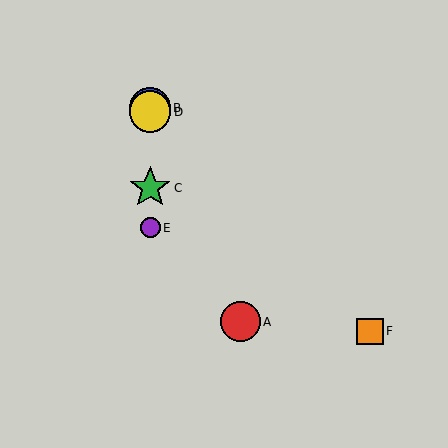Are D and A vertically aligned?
No, D is at x≈150 and A is at x≈240.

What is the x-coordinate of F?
Object F is at x≈370.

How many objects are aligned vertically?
4 objects (B, C, D, E) are aligned vertically.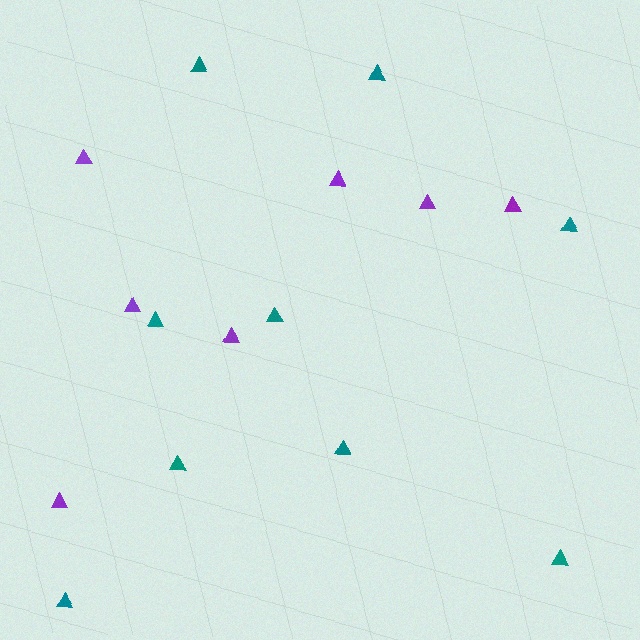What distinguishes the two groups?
There are 2 groups: one group of teal triangles (9) and one group of purple triangles (7).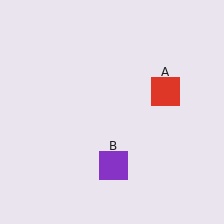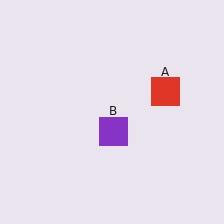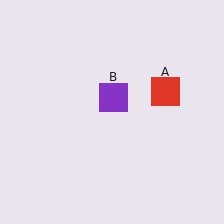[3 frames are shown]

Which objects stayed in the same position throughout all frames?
Red square (object A) remained stationary.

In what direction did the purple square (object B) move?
The purple square (object B) moved up.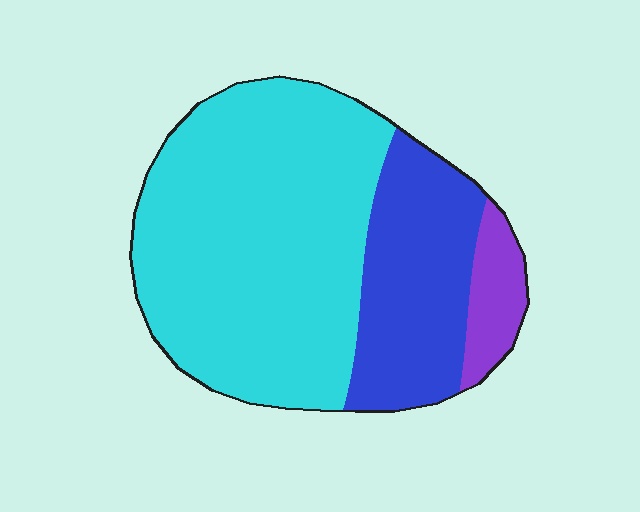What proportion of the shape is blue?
Blue takes up between a quarter and a half of the shape.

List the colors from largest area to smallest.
From largest to smallest: cyan, blue, purple.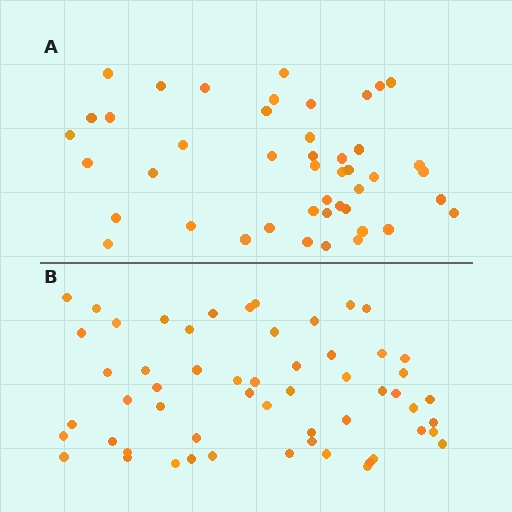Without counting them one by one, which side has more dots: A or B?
Region B (the bottom region) has more dots.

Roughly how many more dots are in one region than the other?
Region B has roughly 12 or so more dots than region A.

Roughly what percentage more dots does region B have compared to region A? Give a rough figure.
About 25% more.